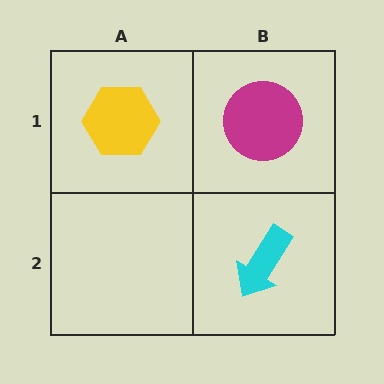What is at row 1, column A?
A yellow hexagon.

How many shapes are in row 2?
1 shape.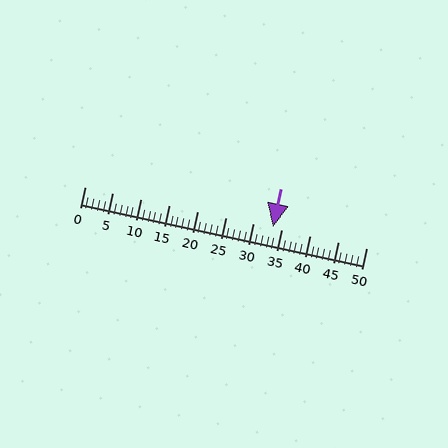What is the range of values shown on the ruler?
The ruler shows values from 0 to 50.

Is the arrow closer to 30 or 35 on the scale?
The arrow is closer to 35.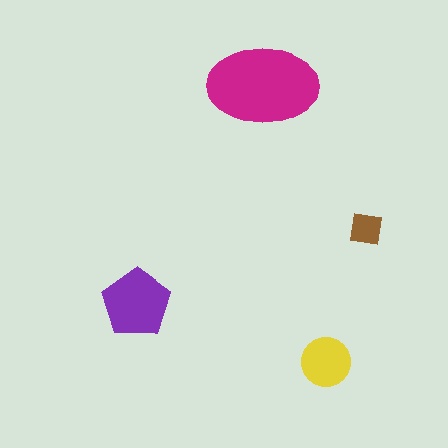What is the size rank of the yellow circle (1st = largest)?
3rd.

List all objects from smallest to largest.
The brown square, the yellow circle, the purple pentagon, the magenta ellipse.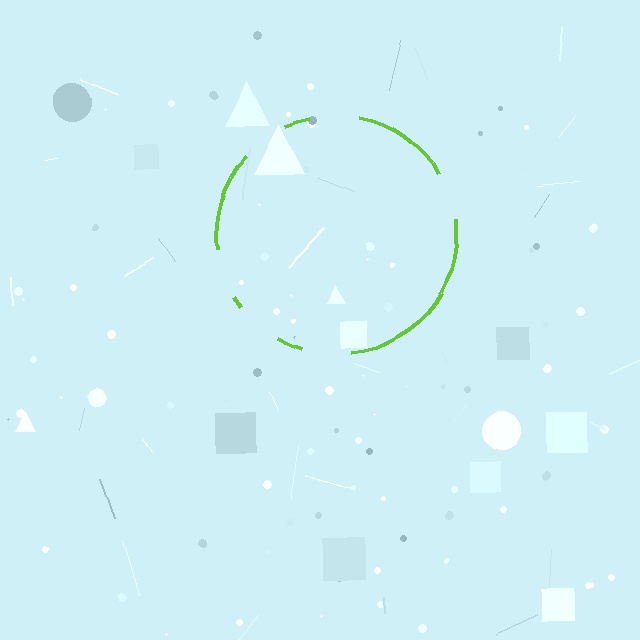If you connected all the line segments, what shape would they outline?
They would outline a circle.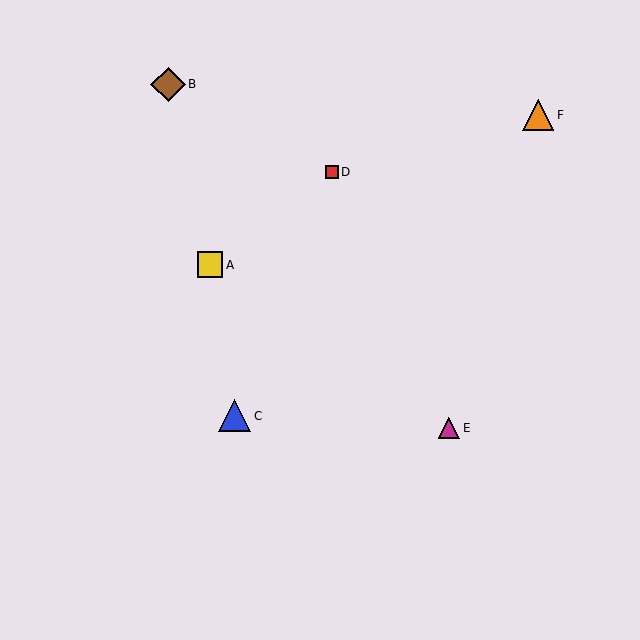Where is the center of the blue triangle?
The center of the blue triangle is at (234, 416).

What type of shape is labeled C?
Shape C is a blue triangle.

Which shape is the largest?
The brown diamond (labeled B) is the largest.